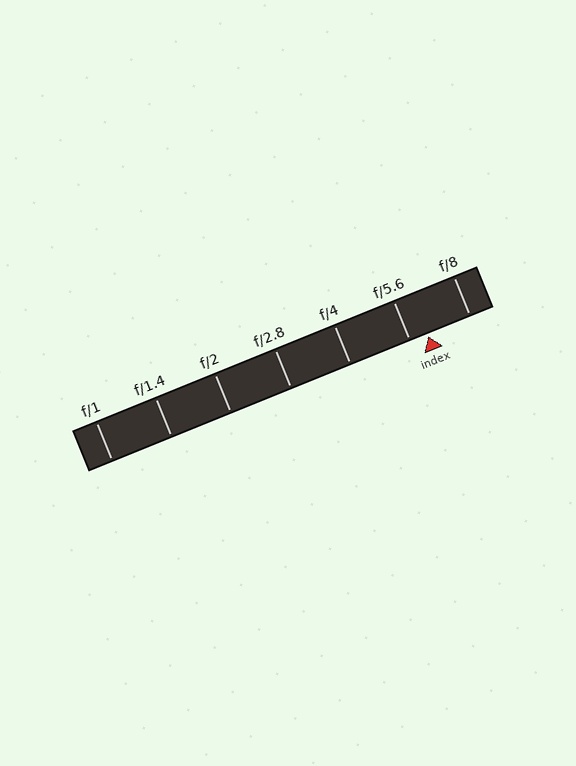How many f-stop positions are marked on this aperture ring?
There are 7 f-stop positions marked.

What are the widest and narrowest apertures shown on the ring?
The widest aperture shown is f/1 and the narrowest is f/8.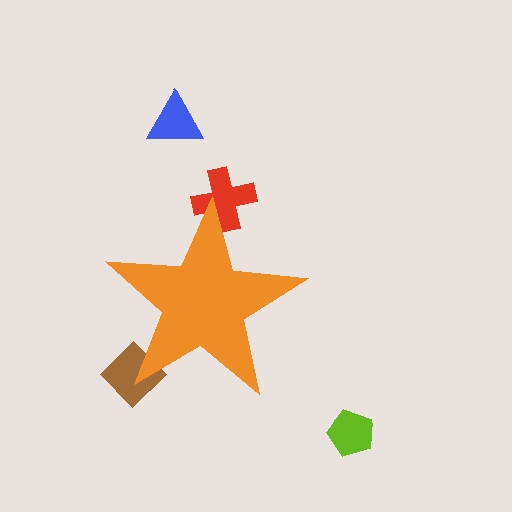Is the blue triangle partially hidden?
No, the blue triangle is fully visible.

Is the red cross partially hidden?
Yes, the red cross is partially hidden behind the orange star.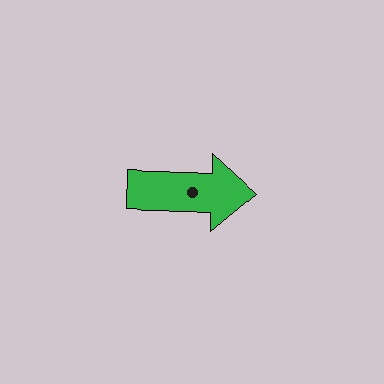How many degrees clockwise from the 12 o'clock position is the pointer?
Approximately 92 degrees.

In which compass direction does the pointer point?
East.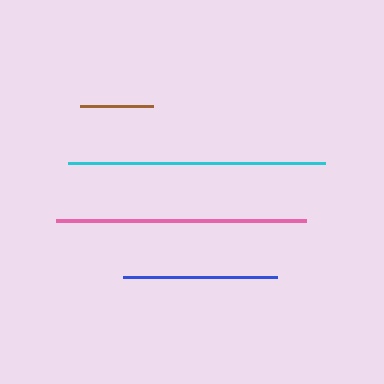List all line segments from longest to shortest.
From longest to shortest: cyan, pink, blue, brown.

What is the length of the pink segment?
The pink segment is approximately 250 pixels long.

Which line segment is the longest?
The cyan line is the longest at approximately 258 pixels.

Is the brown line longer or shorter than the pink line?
The pink line is longer than the brown line.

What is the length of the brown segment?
The brown segment is approximately 73 pixels long.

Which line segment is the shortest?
The brown line is the shortest at approximately 73 pixels.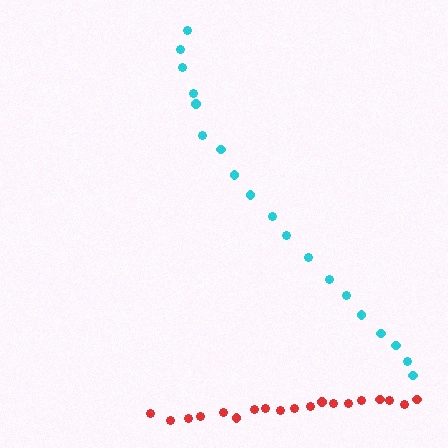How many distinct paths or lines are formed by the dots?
There are 2 distinct paths.